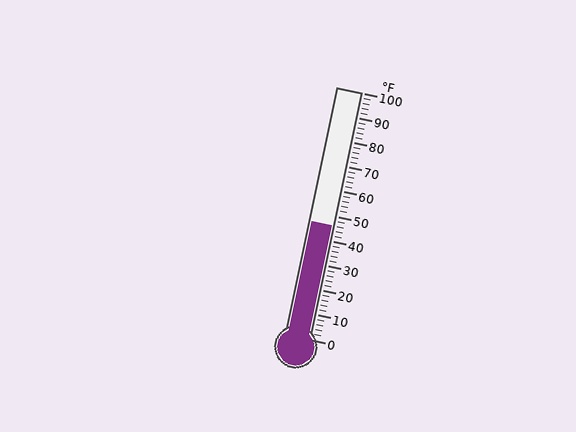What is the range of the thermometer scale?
The thermometer scale ranges from 0°F to 100°F.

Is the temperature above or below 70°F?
The temperature is below 70°F.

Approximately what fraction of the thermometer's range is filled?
The thermometer is filled to approximately 45% of its range.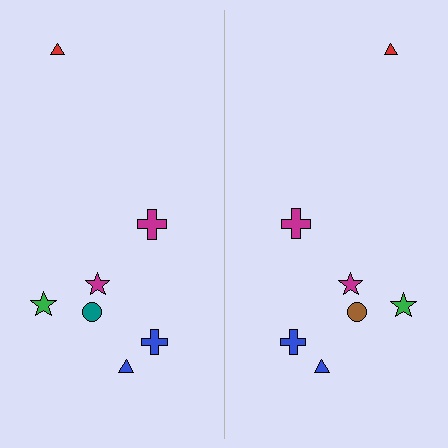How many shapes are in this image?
There are 14 shapes in this image.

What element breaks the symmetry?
The brown circle on the right side breaks the symmetry — its mirror counterpart is teal.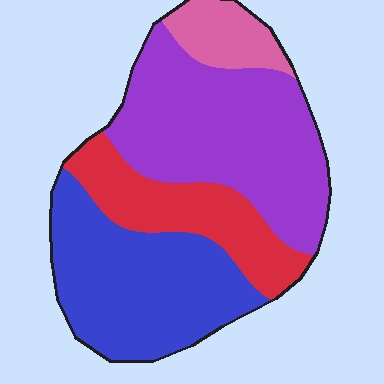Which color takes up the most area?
Purple, at roughly 40%.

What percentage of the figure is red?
Red takes up about one fifth (1/5) of the figure.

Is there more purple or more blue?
Purple.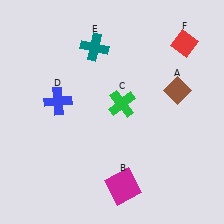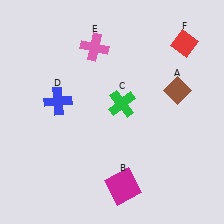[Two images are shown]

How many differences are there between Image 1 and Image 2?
There is 1 difference between the two images.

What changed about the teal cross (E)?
In Image 1, E is teal. In Image 2, it changed to pink.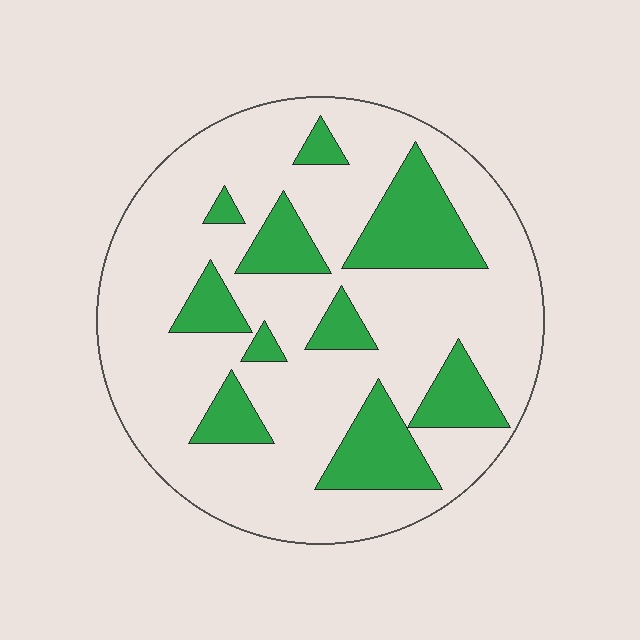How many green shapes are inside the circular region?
10.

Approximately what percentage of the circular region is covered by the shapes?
Approximately 25%.